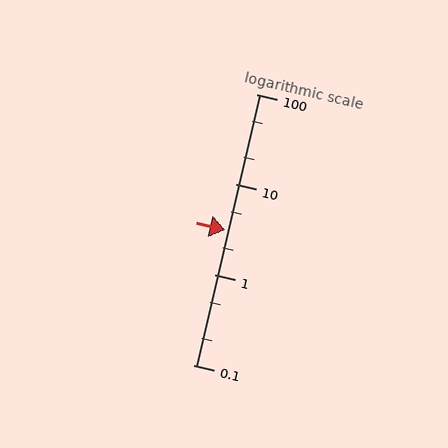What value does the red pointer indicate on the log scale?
The pointer indicates approximately 3.1.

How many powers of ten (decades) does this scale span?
The scale spans 3 decades, from 0.1 to 100.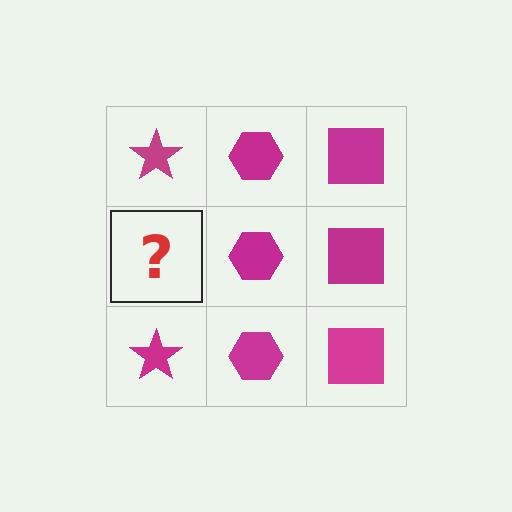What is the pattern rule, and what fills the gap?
The rule is that each column has a consistent shape. The gap should be filled with a magenta star.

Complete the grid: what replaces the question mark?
The question mark should be replaced with a magenta star.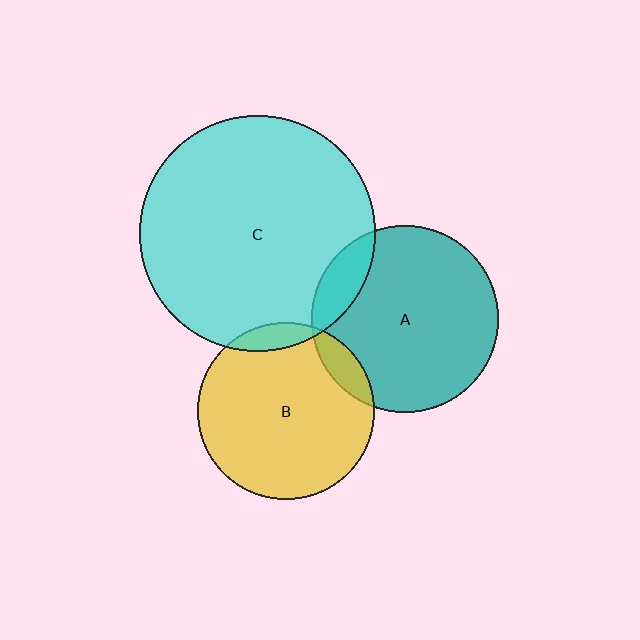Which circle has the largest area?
Circle C (cyan).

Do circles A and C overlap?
Yes.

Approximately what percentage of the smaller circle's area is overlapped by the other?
Approximately 15%.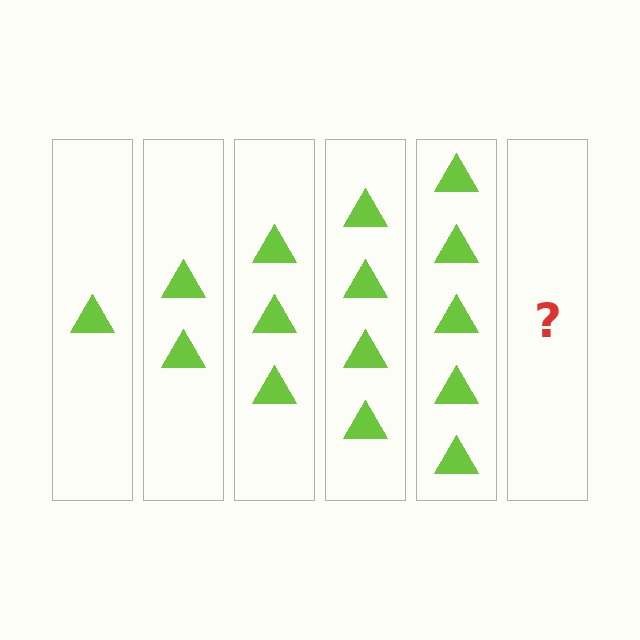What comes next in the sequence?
The next element should be 6 triangles.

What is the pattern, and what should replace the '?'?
The pattern is that each step adds one more triangle. The '?' should be 6 triangles.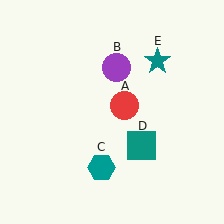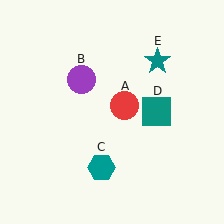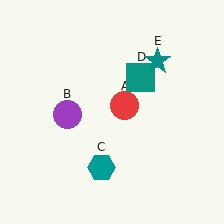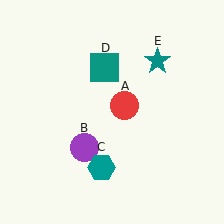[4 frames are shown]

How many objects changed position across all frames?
2 objects changed position: purple circle (object B), teal square (object D).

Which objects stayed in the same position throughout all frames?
Red circle (object A) and teal hexagon (object C) and teal star (object E) remained stationary.